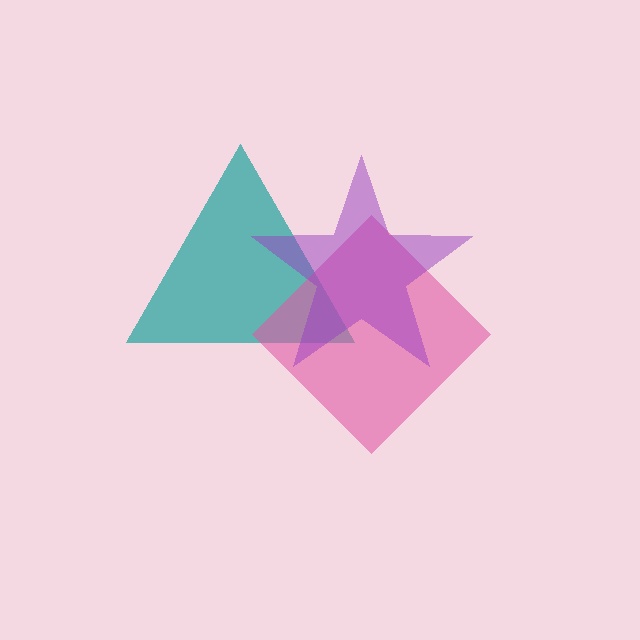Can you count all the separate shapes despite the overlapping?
Yes, there are 3 separate shapes.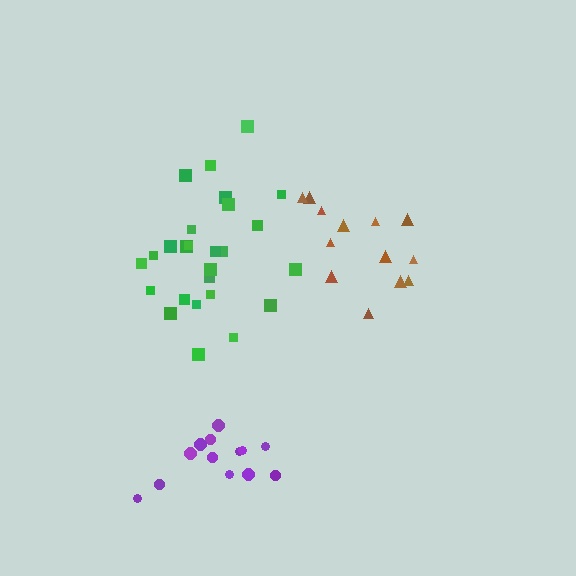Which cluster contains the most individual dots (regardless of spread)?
Green (27).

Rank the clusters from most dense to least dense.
purple, green, brown.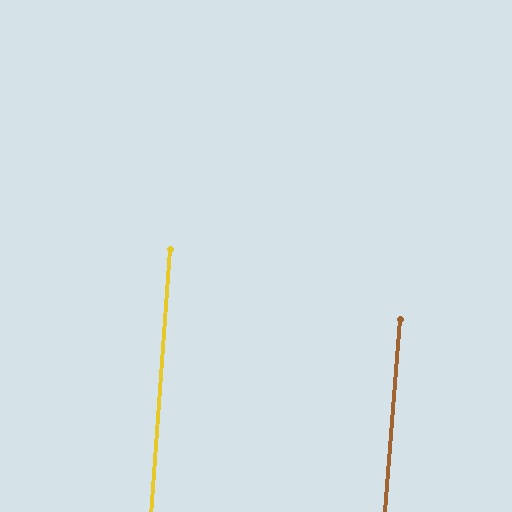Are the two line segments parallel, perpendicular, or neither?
Parallel — their directions differ by only 0.5°.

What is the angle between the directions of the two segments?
Approximately 0 degrees.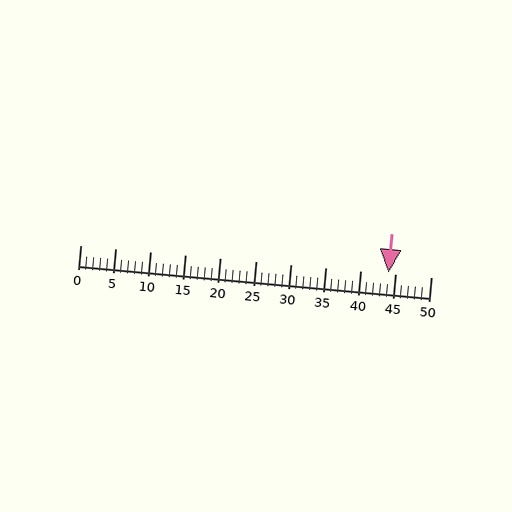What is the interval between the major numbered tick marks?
The major tick marks are spaced 5 units apart.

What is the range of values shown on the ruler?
The ruler shows values from 0 to 50.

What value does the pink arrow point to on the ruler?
The pink arrow points to approximately 44.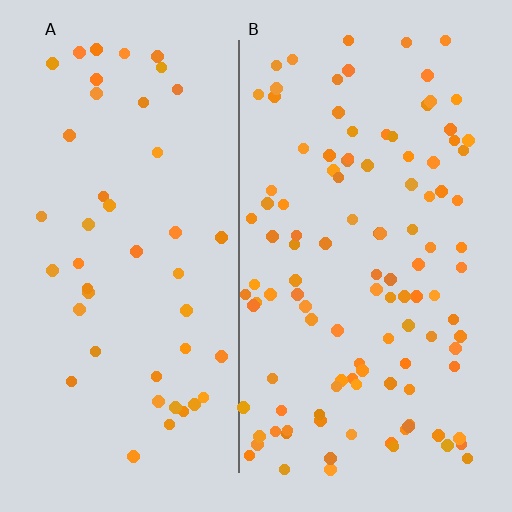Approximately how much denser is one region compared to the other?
Approximately 2.4× — region B over region A.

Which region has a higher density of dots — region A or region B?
B (the right).